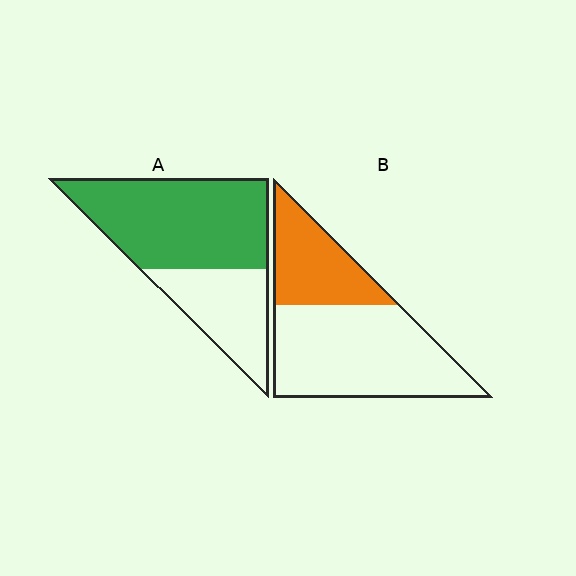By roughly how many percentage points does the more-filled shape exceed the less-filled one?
By roughly 30 percentage points (A over B).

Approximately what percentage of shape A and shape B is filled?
A is approximately 65% and B is approximately 35%.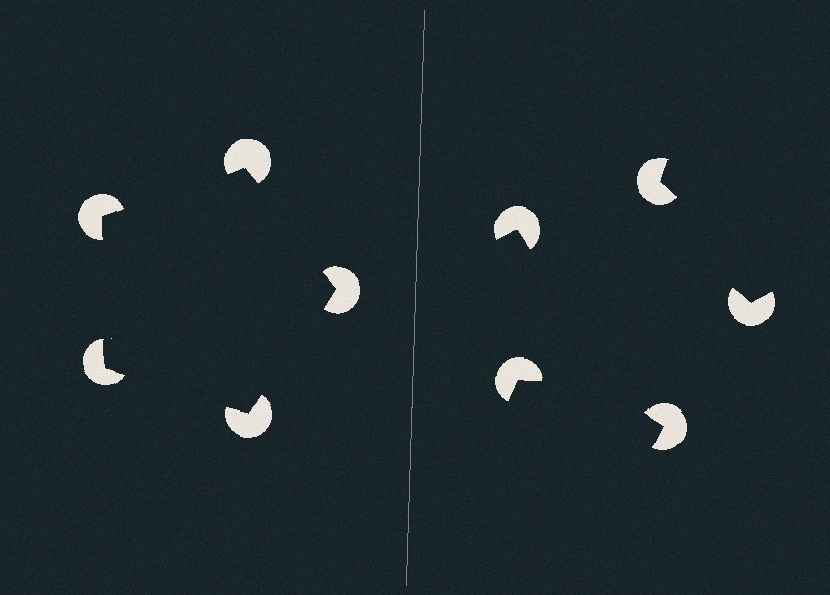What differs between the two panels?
The pac-man discs are positioned identically on both sides; only the wedge orientations differ. On the left they align to a pentagon; on the right they are misaligned.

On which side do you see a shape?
An illusory pentagon appears on the left side. On the right side the wedge cuts are rotated, so no coherent shape forms.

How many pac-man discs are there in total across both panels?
10 — 5 on each side.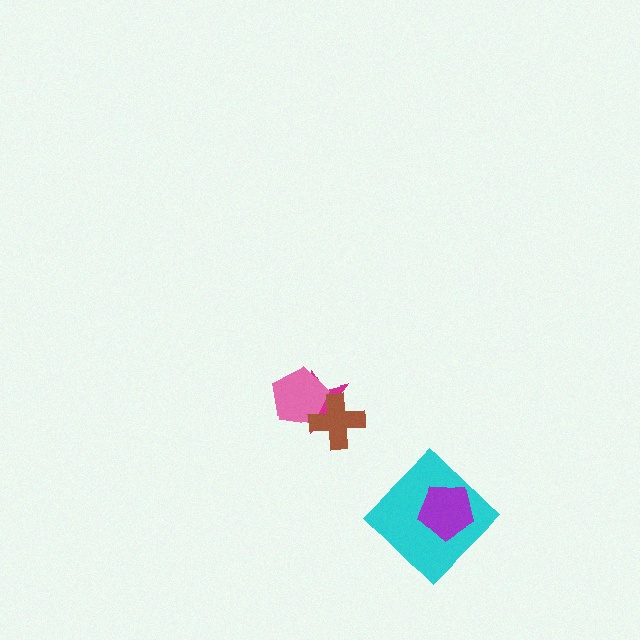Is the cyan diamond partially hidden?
Yes, it is partially covered by another shape.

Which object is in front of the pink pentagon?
The brown cross is in front of the pink pentagon.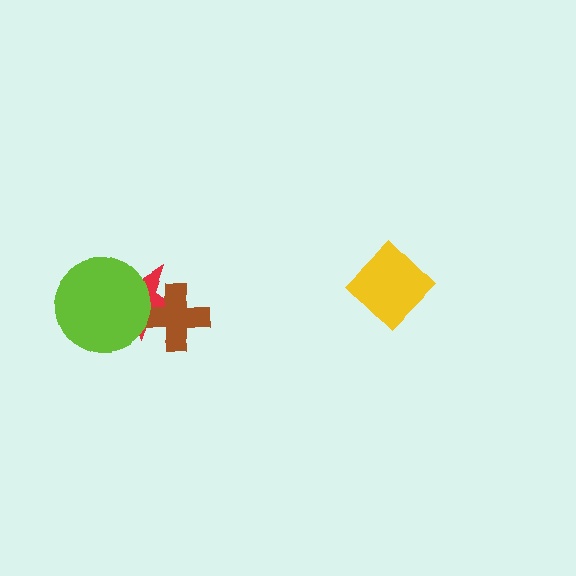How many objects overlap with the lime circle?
1 object overlaps with the lime circle.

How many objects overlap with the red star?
2 objects overlap with the red star.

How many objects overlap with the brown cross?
1 object overlaps with the brown cross.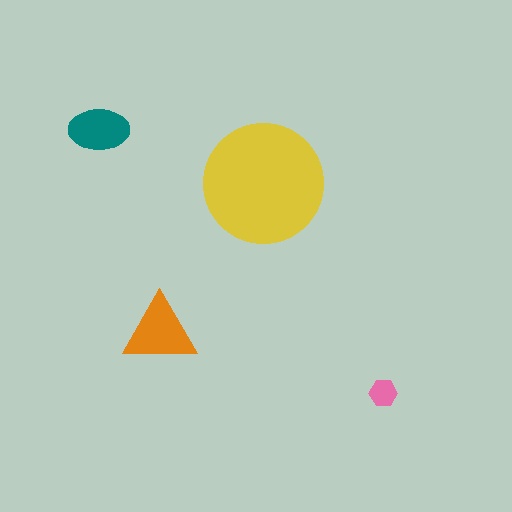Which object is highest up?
The teal ellipse is topmost.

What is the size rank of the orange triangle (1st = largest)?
2nd.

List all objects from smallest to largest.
The pink hexagon, the teal ellipse, the orange triangle, the yellow circle.